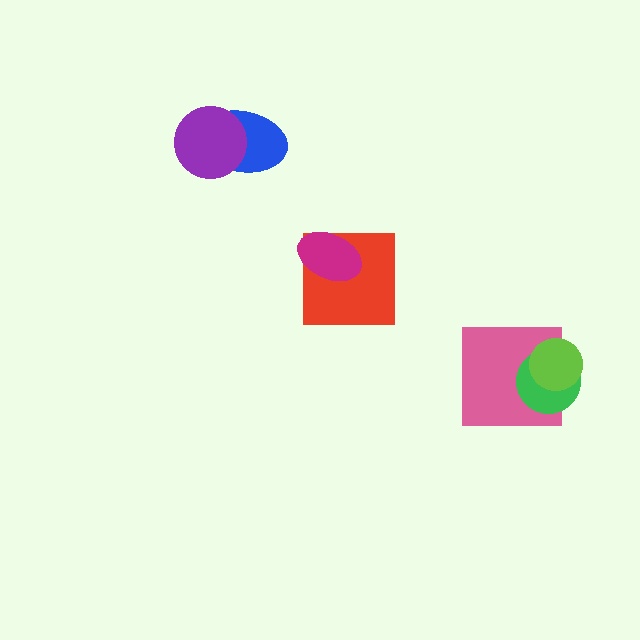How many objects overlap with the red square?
1 object overlaps with the red square.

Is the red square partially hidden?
Yes, it is partially covered by another shape.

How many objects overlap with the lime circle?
2 objects overlap with the lime circle.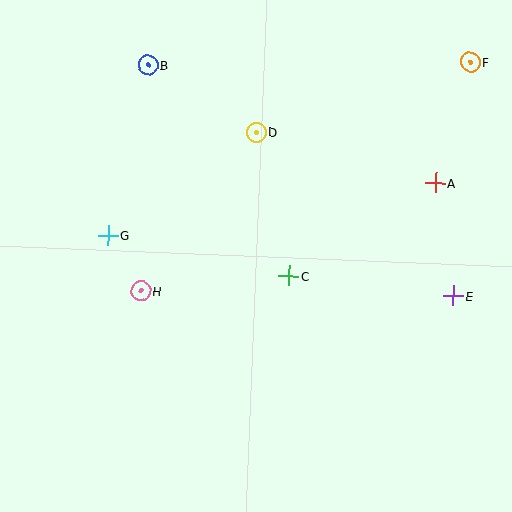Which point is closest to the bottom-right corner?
Point E is closest to the bottom-right corner.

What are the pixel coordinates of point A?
Point A is at (435, 183).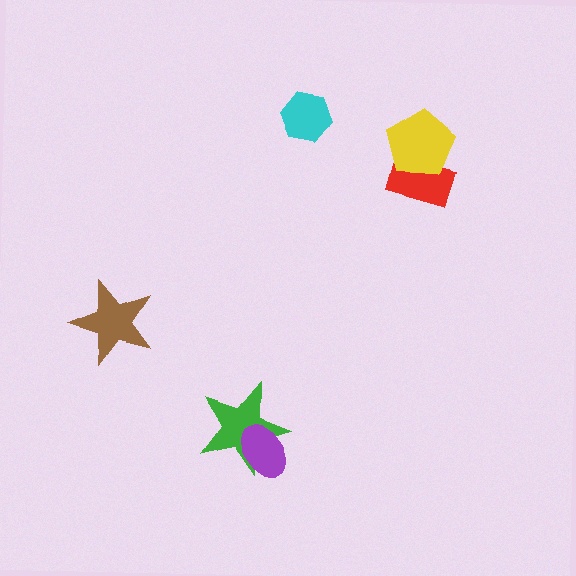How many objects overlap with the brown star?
0 objects overlap with the brown star.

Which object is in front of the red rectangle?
The yellow pentagon is in front of the red rectangle.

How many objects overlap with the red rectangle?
1 object overlaps with the red rectangle.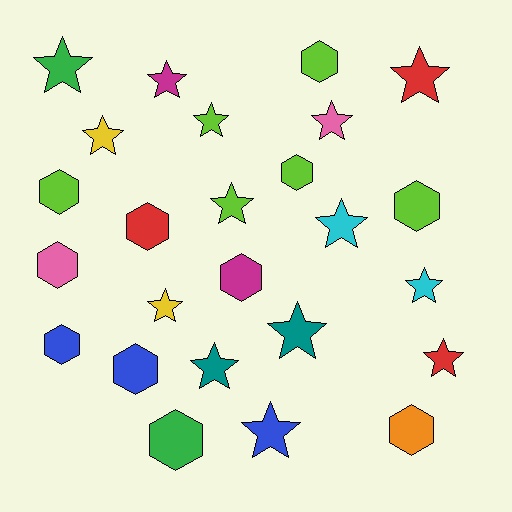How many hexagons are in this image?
There are 11 hexagons.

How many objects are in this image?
There are 25 objects.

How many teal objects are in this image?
There are 2 teal objects.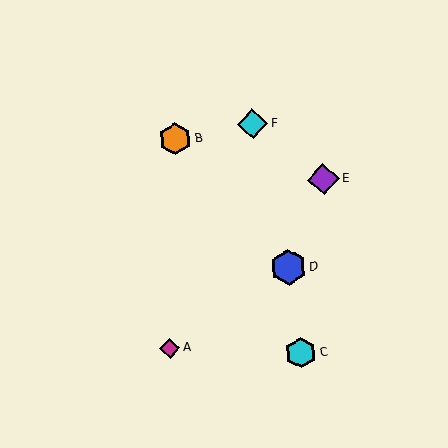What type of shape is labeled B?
Shape B is an orange hexagon.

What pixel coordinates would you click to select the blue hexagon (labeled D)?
Click at (289, 268) to select the blue hexagon D.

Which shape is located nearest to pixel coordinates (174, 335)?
The magenta diamond (labeled A) at (170, 348) is nearest to that location.